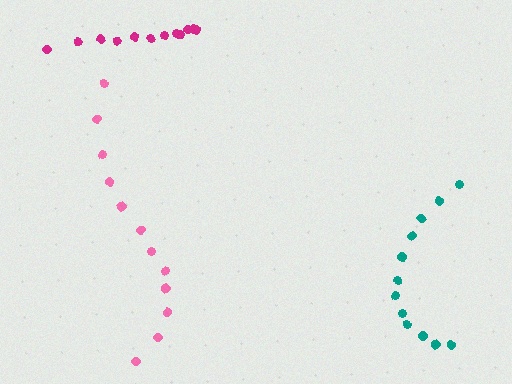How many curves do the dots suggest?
There are 3 distinct paths.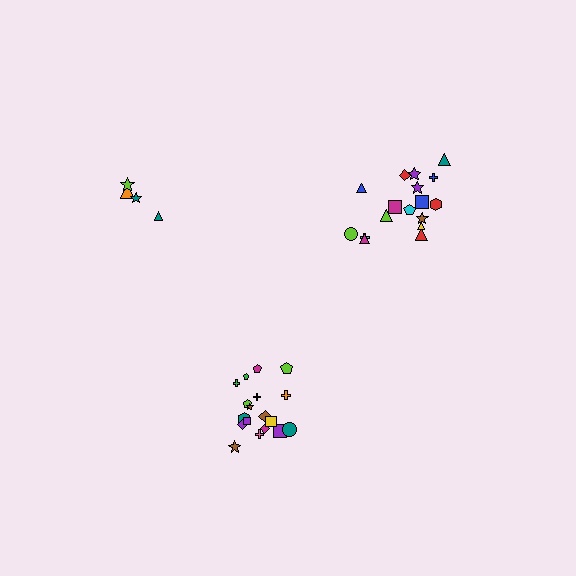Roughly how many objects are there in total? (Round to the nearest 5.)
Roughly 40 objects in total.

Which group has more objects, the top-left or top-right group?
The top-right group.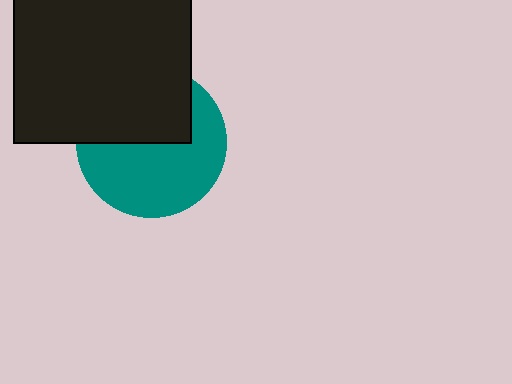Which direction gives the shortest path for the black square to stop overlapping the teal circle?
Moving up gives the shortest separation.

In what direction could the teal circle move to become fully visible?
The teal circle could move down. That would shift it out from behind the black square entirely.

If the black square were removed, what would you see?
You would see the complete teal circle.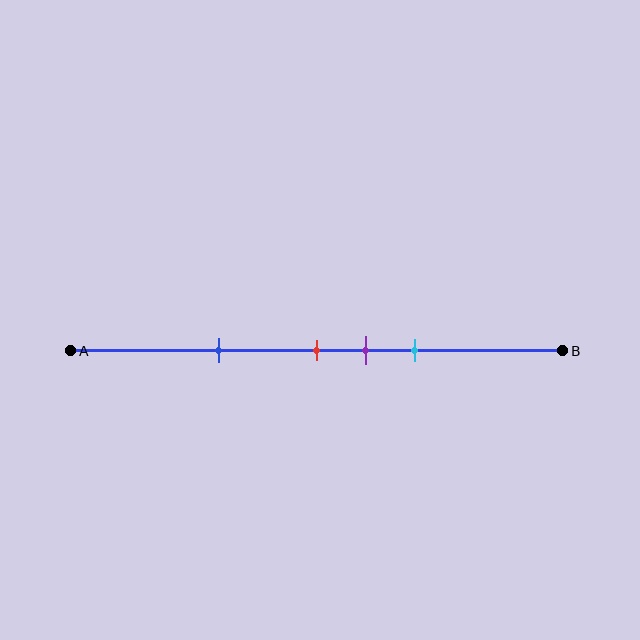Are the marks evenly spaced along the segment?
No, the marks are not evenly spaced.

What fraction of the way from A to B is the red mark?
The red mark is approximately 50% (0.5) of the way from A to B.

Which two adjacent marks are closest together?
The red and purple marks are the closest adjacent pair.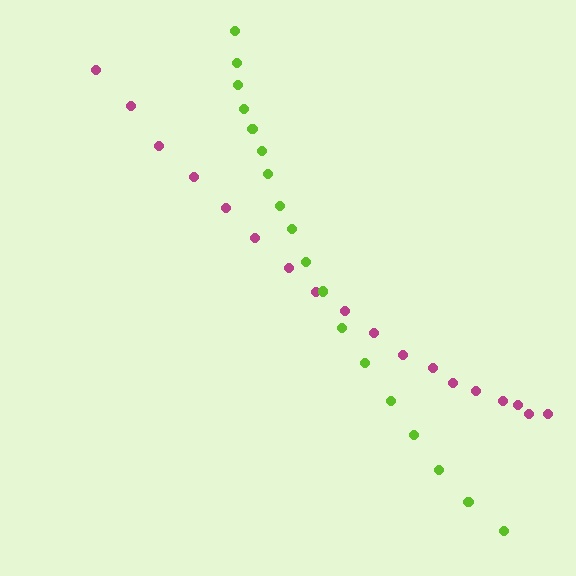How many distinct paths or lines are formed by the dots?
There are 2 distinct paths.